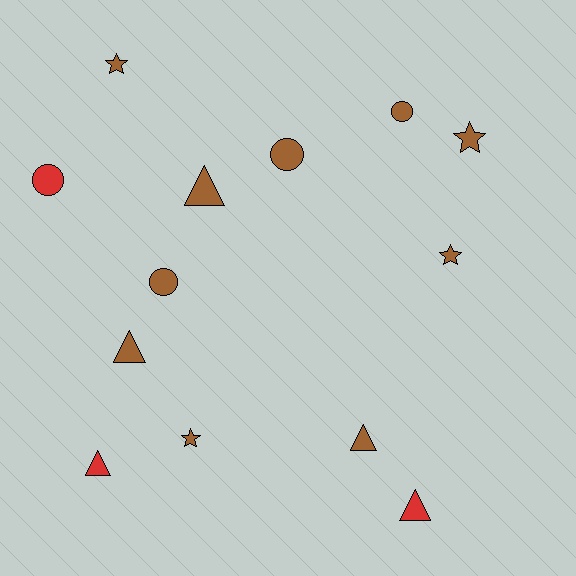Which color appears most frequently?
Brown, with 10 objects.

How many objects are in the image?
There are 13 objects.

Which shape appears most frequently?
Triangle, with 5 objects.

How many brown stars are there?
There are 4 brown stars.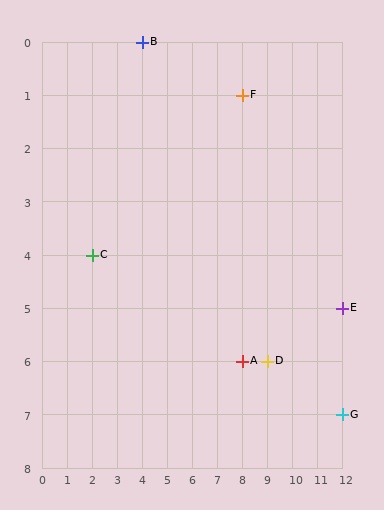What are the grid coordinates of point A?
Point A is at grid coordinates (8, 6).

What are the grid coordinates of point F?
Point F is at grid coordinates (8, 1).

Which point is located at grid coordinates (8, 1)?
Point F is at (8, 1).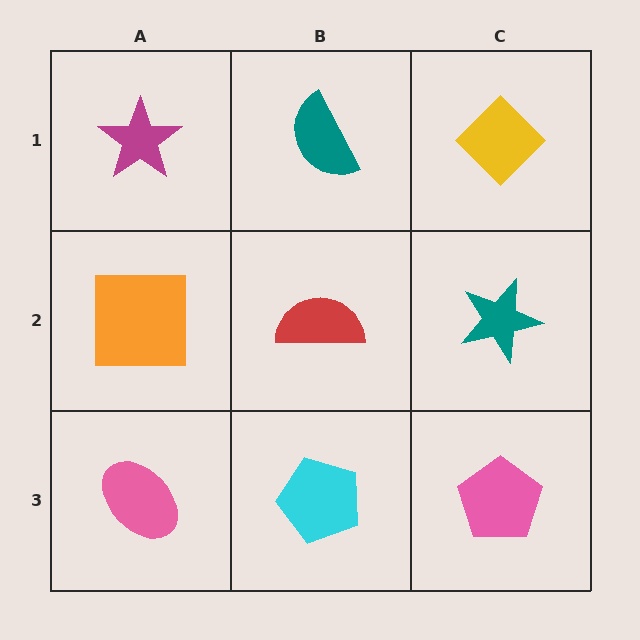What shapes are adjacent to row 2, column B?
A teal semicircle (row 1, column B), a cyan pentagon (row 3, column B), an orange square (row 2, column A), a teal star (row 2, column C).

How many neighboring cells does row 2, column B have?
4.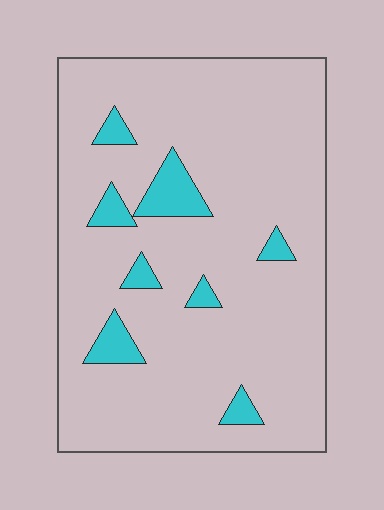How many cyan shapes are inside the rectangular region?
8.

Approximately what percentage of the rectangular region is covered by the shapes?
Approximately 10%.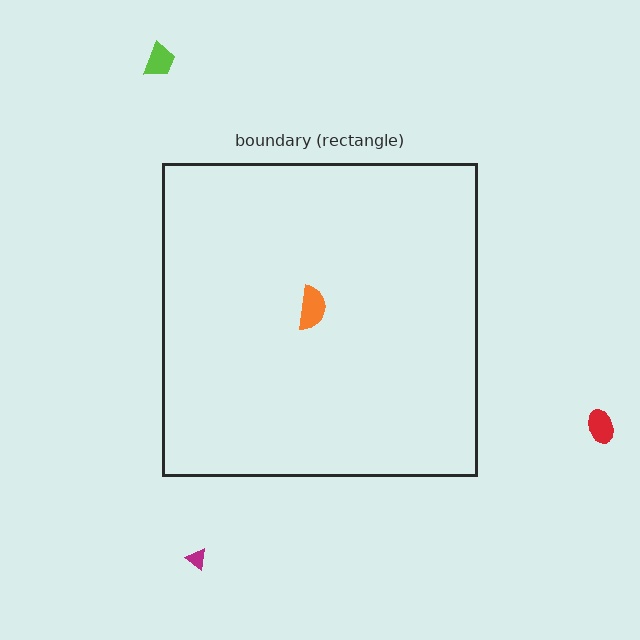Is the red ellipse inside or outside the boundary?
Outside.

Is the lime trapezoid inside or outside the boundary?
Outside.